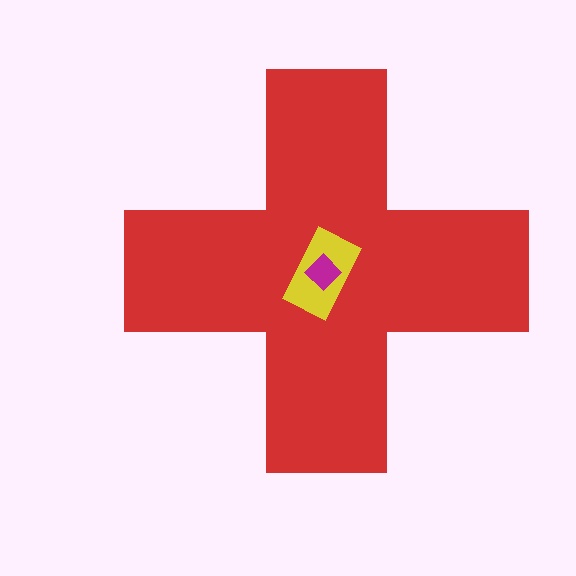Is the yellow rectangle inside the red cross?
Yes.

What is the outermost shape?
The red cross.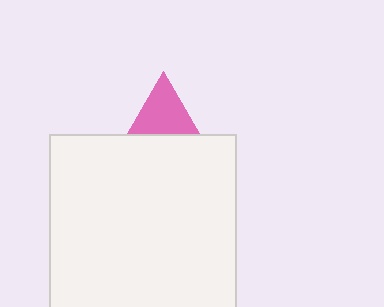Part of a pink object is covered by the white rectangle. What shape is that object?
It is a triangle.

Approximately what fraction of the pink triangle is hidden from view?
Roughly 45% of the pink triangle is hidden behind the white rectangle.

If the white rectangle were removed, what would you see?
You would see the complete pink triangle.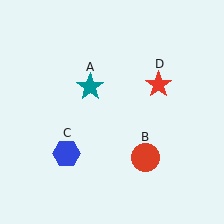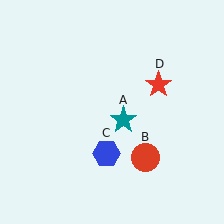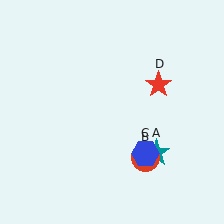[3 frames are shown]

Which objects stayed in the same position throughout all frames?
Red circle (object B) and red star (object D) remained stationary.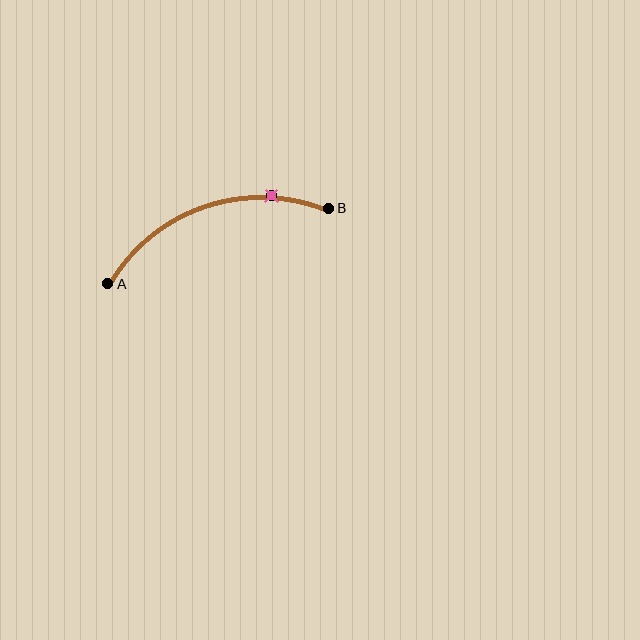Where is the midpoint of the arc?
The arc midpoint is the point on the curve farthest from the straight line joining A and B. It sits above that line.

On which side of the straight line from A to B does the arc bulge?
The arc bulges above the straight line connecting A and B.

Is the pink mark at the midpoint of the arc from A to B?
No. The pink mark lies on the arc but is closer to endpoint B. The arc midpoint would be at the point on the curve equidistant along the arc from both A and B.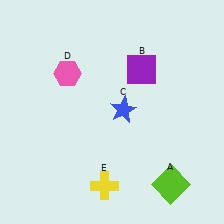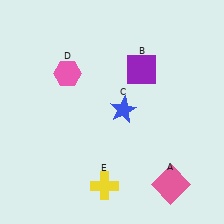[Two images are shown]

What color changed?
The square (A) changed from lime in Image 1 to pink in Image 2.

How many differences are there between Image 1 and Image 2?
There is 1 difference between the two images.